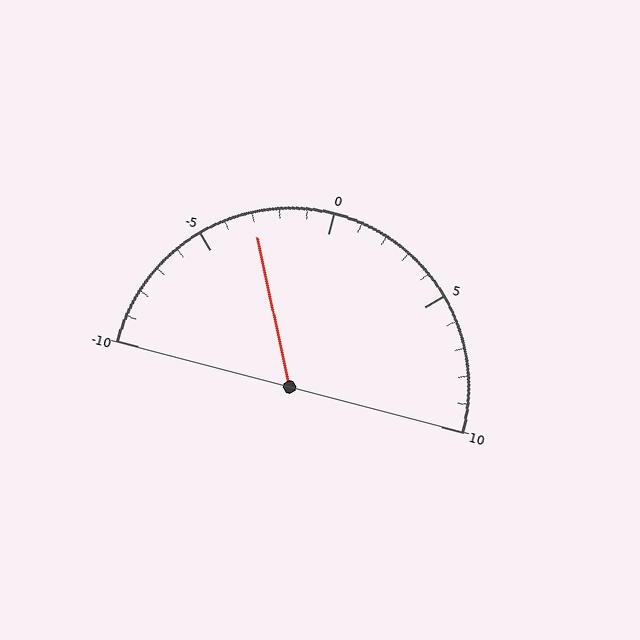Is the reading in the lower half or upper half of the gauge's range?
The reading is in the lower half of the range (-10 to 10).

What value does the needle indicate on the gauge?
The needle indicates approximately -3.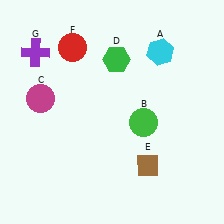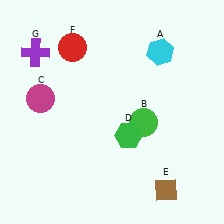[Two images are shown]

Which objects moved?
The objects that moved are: the green hexagon (D), the brown diamond (E).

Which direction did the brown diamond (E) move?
The brown diamond (E) moved down.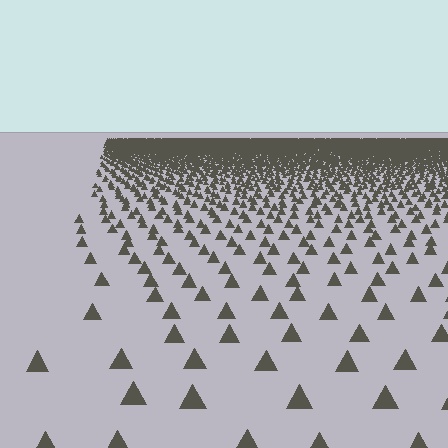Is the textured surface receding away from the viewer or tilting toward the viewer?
The surface is receding away from the viewer. Texture elements get smaller and denser toward the top.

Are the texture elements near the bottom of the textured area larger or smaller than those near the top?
Larger. Near the bottom, elements are closer to the viewer and appear at a bigger on-screen size.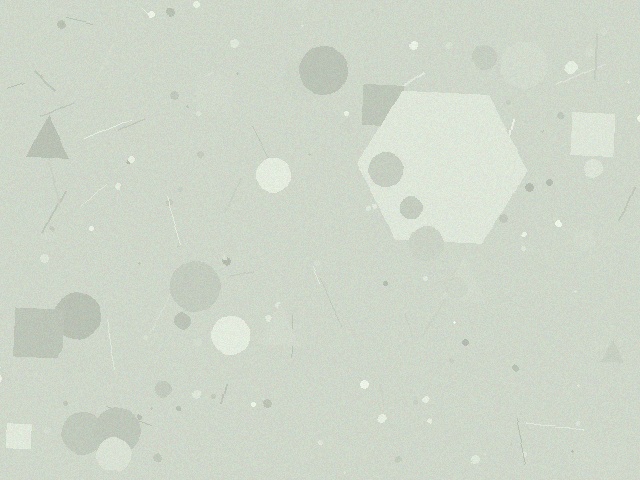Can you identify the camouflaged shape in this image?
The camouflaged shape is a hexagon.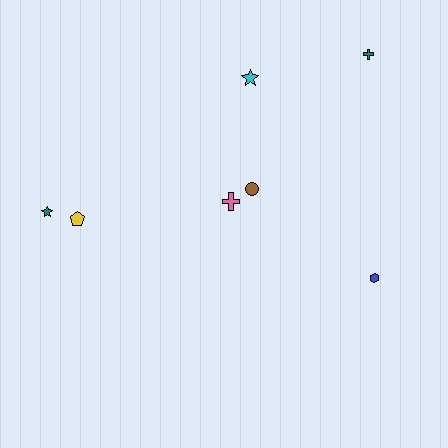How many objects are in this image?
There are 7 objects.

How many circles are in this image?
There is 1 circle.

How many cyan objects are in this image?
There is 1 cyan object.